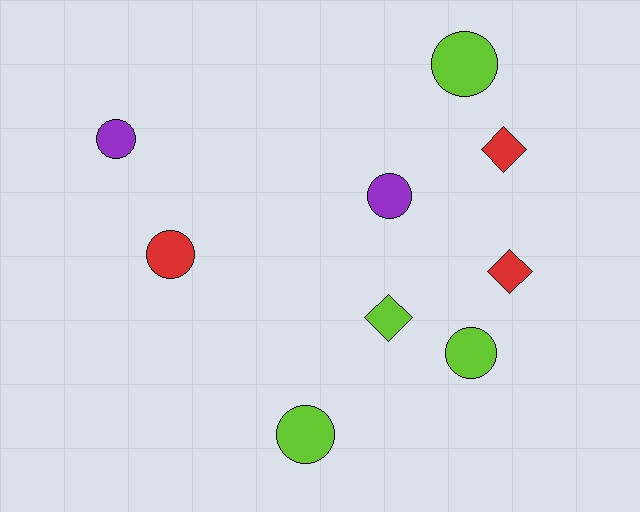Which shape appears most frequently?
Circle, with 6 objects.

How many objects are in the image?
There are 9 objects.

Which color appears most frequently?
Lime, with 4 objects.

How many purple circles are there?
There are 2 purple circles.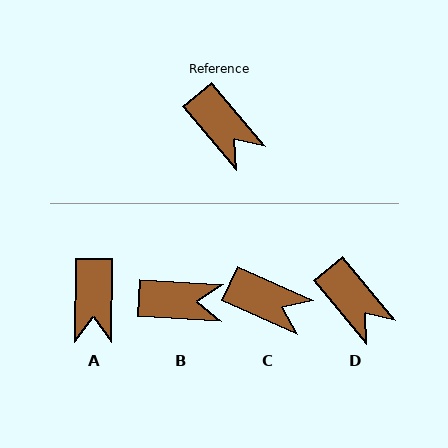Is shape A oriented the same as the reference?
No, it is off by about 40 degrees.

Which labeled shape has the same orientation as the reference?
D.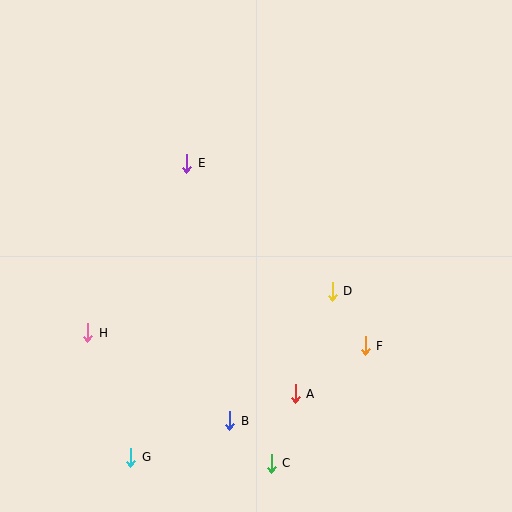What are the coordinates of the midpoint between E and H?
The midpoint between E and H is at (137, 248).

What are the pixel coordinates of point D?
Point D is at (332, 291).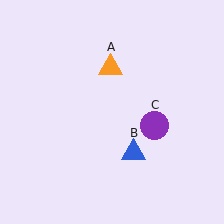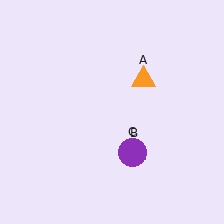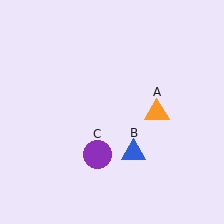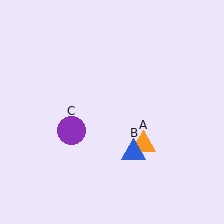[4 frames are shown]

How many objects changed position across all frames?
2 objects changed position: orange triangle (object A), purple circle (object C).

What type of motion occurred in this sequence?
The orange triangle (object A), purple circle (object C) rotated clockwise around the center of the scene.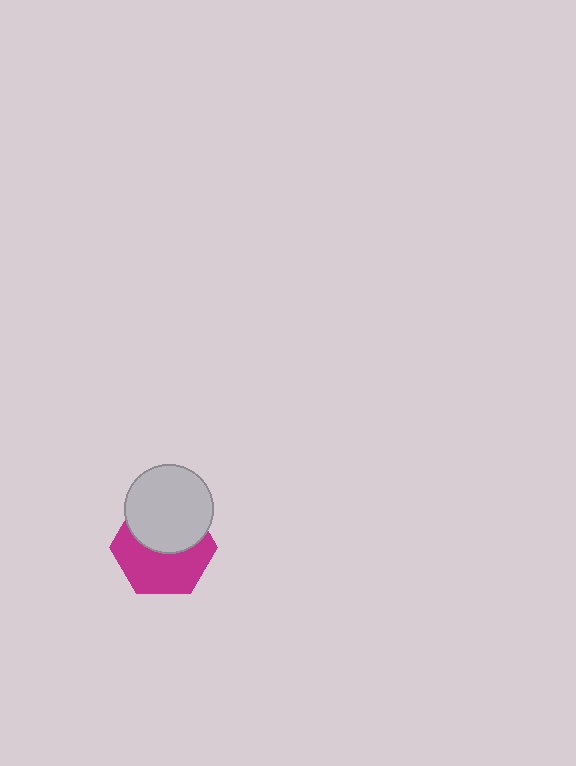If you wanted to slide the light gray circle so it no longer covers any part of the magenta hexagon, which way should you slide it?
Slide it up — that is the most direct way to separate the two shapes.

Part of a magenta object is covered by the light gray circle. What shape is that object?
It is a hexagon.